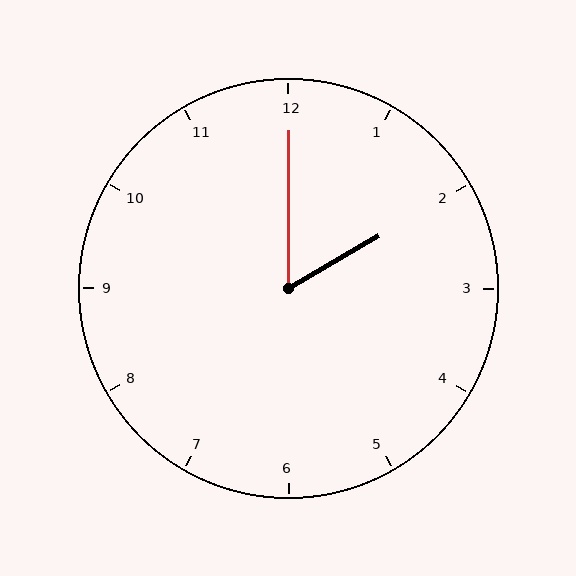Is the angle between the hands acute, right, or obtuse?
It is acute.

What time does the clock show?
2:00.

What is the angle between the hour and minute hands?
Approximately 60 degrees.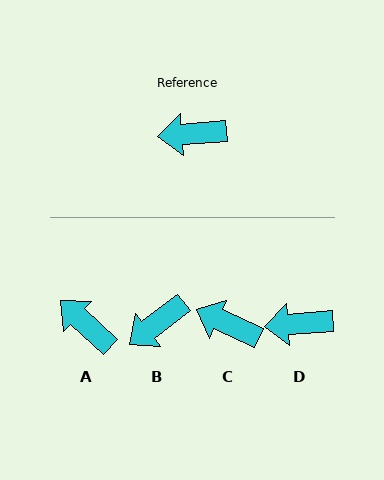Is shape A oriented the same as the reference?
No, it is off by about 47 degrees.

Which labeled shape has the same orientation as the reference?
D.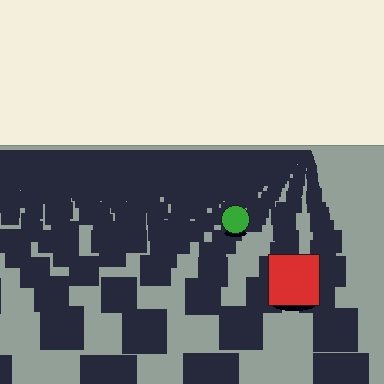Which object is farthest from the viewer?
The green circle is farthest from the viewer. It appears smaller and the ground texture around it is denser.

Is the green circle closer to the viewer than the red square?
No. The red square is closer — you can tell from the texture gradient: the ground texture is coarser near it.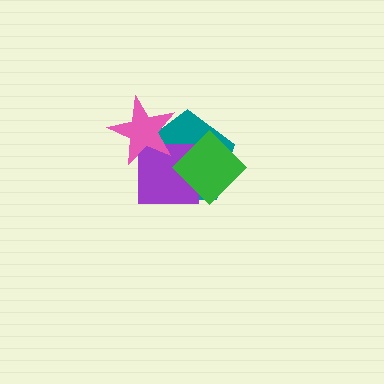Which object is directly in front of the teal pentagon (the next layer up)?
The purple square is directly in front of the teal pentagon.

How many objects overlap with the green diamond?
2 objects overlap with the green diamond.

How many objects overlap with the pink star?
2 objects overlap with the pink star.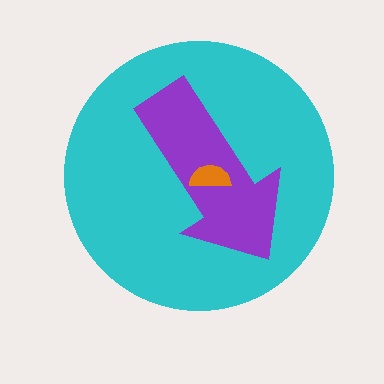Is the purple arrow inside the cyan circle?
Yes.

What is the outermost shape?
The cyan circle.